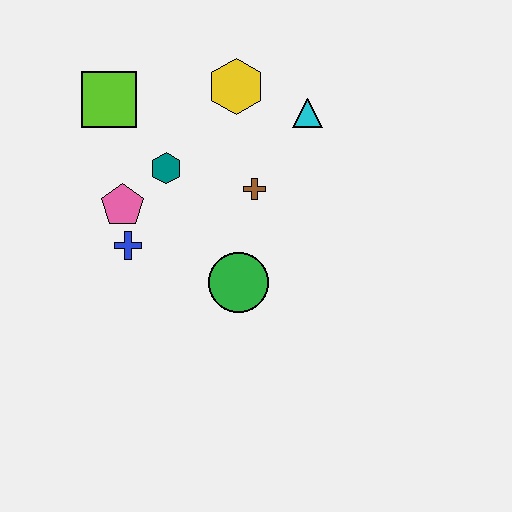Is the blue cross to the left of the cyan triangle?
Yes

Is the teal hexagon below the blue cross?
No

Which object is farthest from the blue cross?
The cyan triangle is farthest from the blue cross.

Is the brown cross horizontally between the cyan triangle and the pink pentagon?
Yes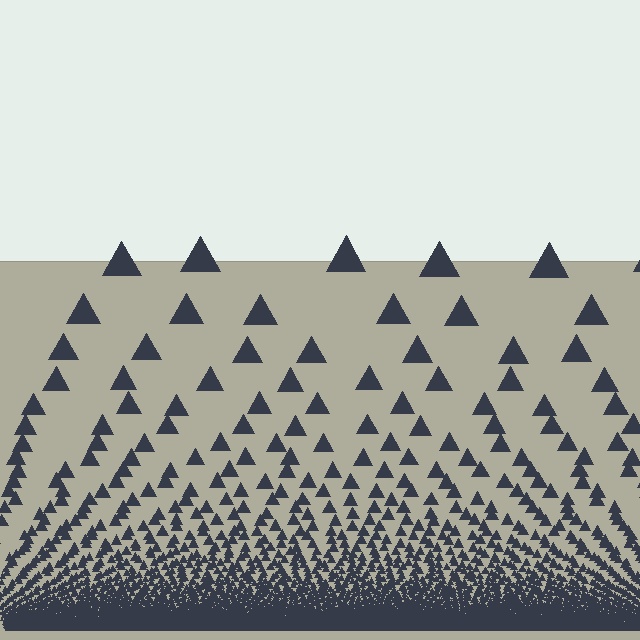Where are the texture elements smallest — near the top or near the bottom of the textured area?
Near the bottom.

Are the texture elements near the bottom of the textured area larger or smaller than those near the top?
Smaller. The gradient is inverted — elements near the bottom are smaller and denser.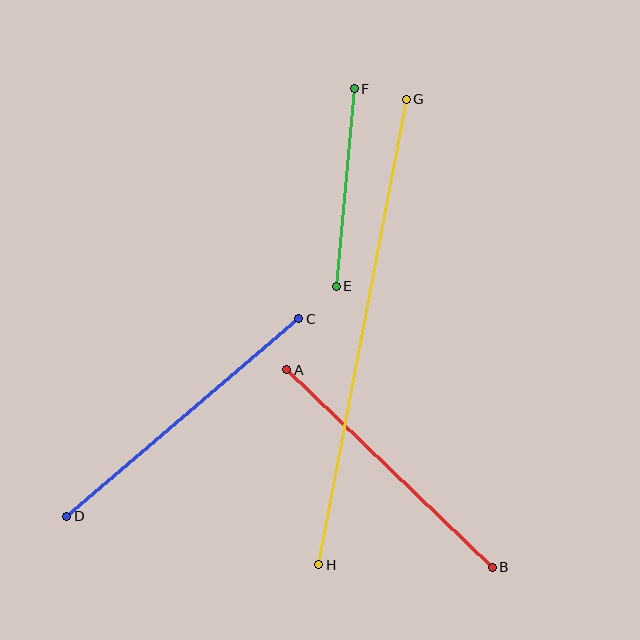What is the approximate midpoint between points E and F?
The midpoint is at approximately (345, 187) pixels.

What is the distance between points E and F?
The distance is approximately 199 pixels.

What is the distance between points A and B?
The distance is approximately 285 pixels.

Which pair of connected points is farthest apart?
Points G and H are farthest apart.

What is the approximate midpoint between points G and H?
The midpoint is at approximately (363, 332) pixels.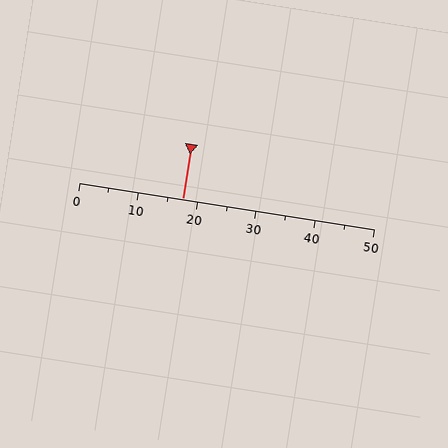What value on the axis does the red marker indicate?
The marker indicates approximately 17.5.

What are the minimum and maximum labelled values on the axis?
The axis runs from 0 to 50.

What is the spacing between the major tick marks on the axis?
The major ticks are spaced 10 apart.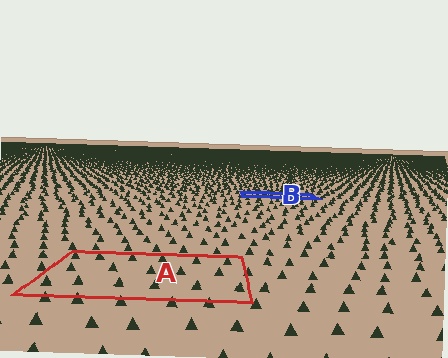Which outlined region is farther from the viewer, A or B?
Region B is farther from the viewer — the texture elements inside it appear smaller and more densely packed.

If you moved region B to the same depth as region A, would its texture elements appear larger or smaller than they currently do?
They would appear larger. At a closer depth, the same texture elements are projected at a bigger on-screen size.